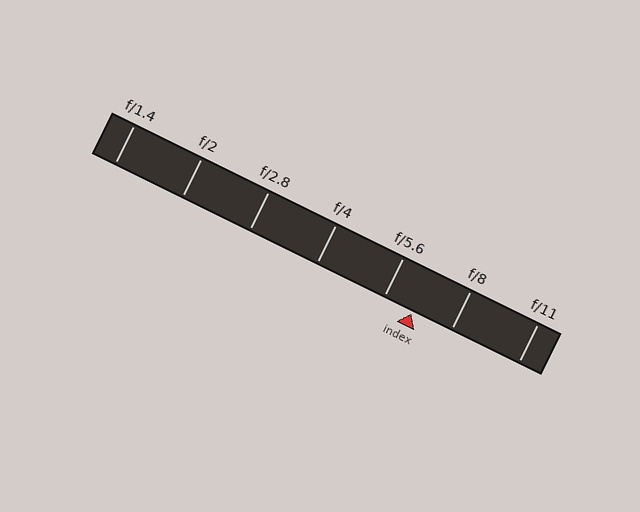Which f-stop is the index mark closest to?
The index mark is closest to f/5.6.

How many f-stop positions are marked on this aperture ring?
There are 7 f-stop positions marked.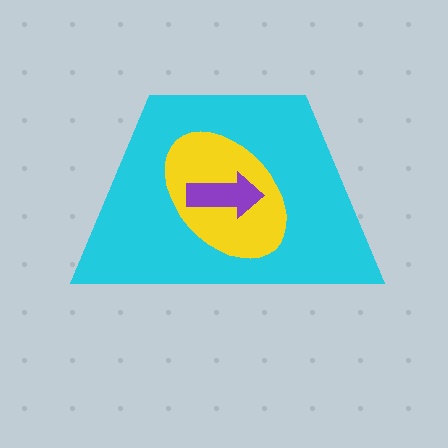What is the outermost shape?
The cyan trapezoid.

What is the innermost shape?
The purple arrow.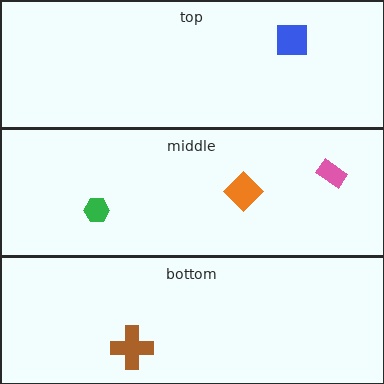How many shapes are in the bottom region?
1.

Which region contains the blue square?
The top region.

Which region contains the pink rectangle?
The middle region.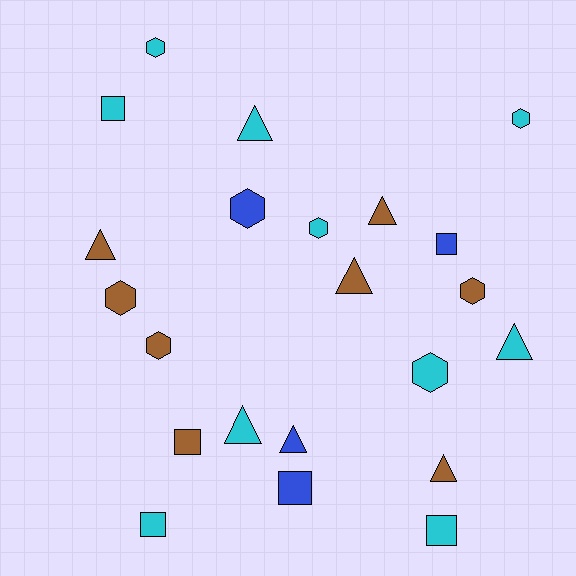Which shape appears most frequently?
Hexagon, with 8 objects.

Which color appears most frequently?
Cyan, with 10 objects.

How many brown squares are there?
There is 1 brown square.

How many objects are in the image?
There are 22 objects.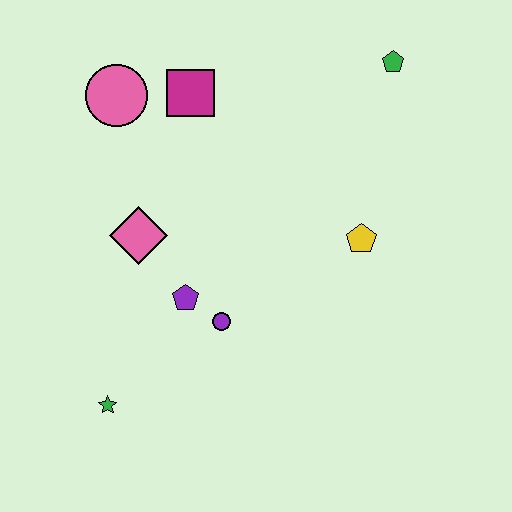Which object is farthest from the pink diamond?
The green pentagon is farthest from the pink diamond.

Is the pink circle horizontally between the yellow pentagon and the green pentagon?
No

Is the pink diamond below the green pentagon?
Yes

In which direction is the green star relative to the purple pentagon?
The green star is below the purple pentagon.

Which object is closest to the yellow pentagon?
The purple circle is closest to the yellow pentagon.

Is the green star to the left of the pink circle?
Yes